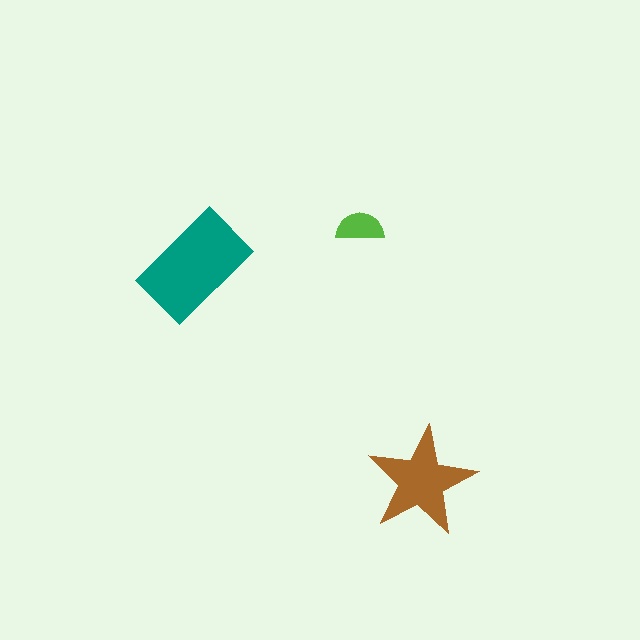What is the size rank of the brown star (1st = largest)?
2nd.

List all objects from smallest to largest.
The lime semicircle, the brown star, the teal rectangle.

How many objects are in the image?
There are 3 objects in the image.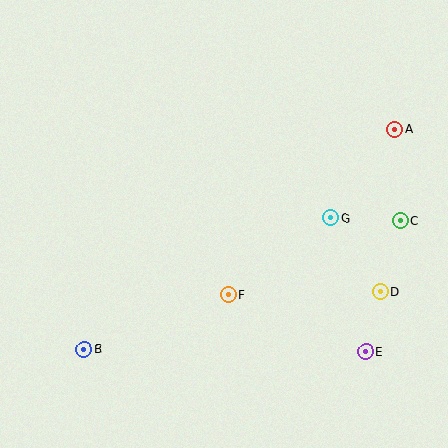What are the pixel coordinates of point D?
Point D is at (381, 292).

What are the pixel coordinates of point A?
Point A is at (395, 129).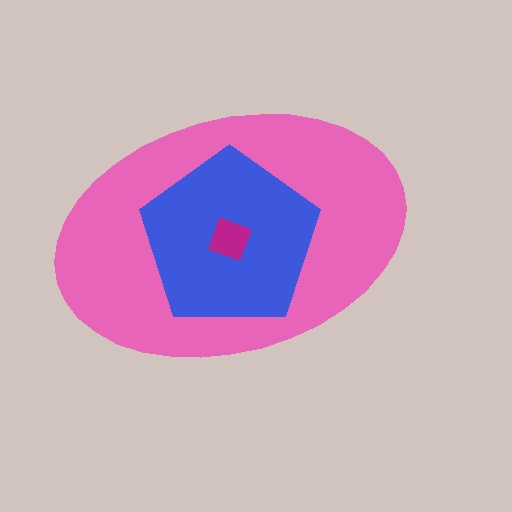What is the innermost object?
The magenta diamond.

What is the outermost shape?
The pink ellipse.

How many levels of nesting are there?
3.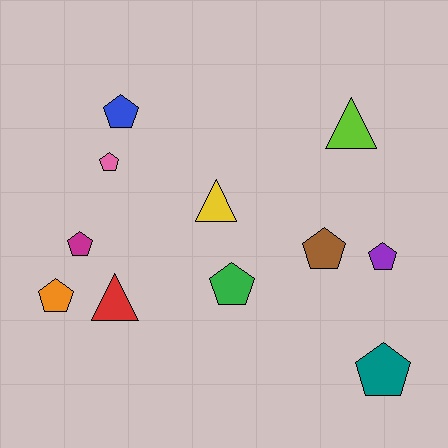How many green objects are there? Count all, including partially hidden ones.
There is 1 green object.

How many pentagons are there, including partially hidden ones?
There are 8 pentagons.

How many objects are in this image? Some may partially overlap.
There are 11 objects.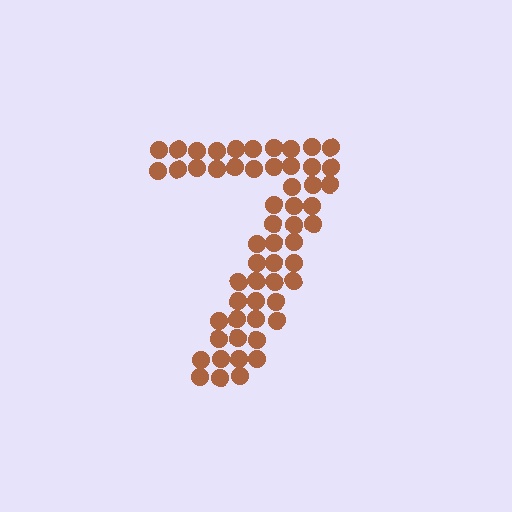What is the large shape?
The large shape is the digit 7.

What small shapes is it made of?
It is made of small circles.